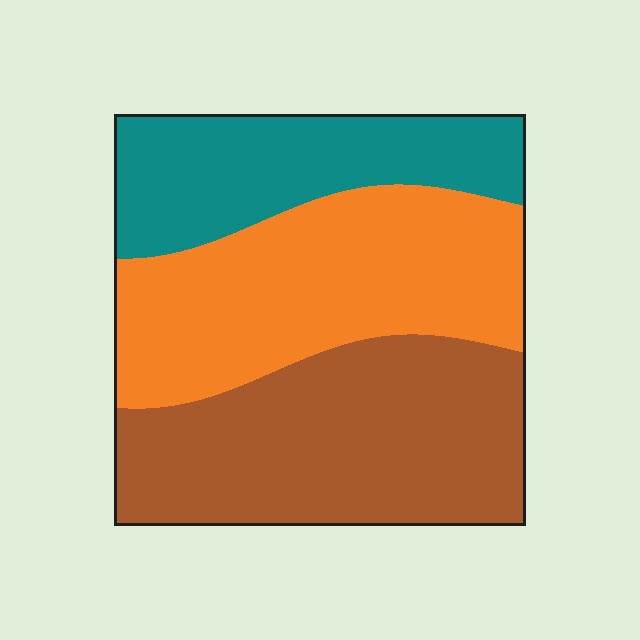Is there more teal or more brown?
Brown.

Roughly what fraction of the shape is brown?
Brown takes up between a quarter and a half of the shape.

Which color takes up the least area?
Teal, at roughly 25%.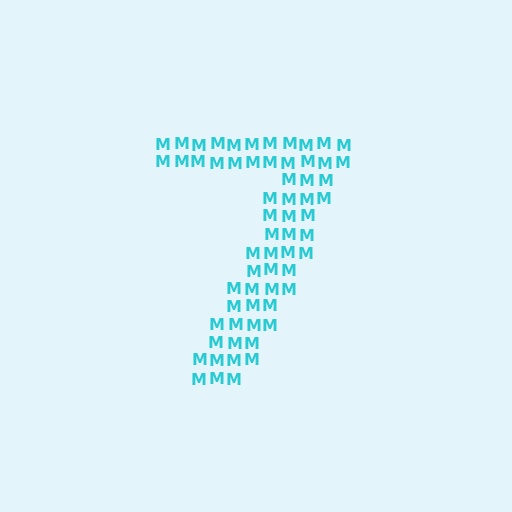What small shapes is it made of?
It is made of small letter M's.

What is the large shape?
The large shape is the digit 7.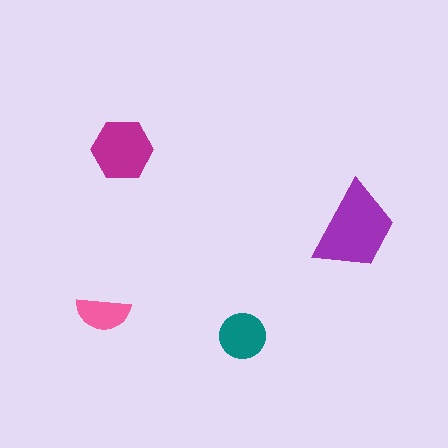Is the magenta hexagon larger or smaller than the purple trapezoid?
Smaller.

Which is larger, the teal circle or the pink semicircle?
The teal circle.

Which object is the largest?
The purple trapezoid.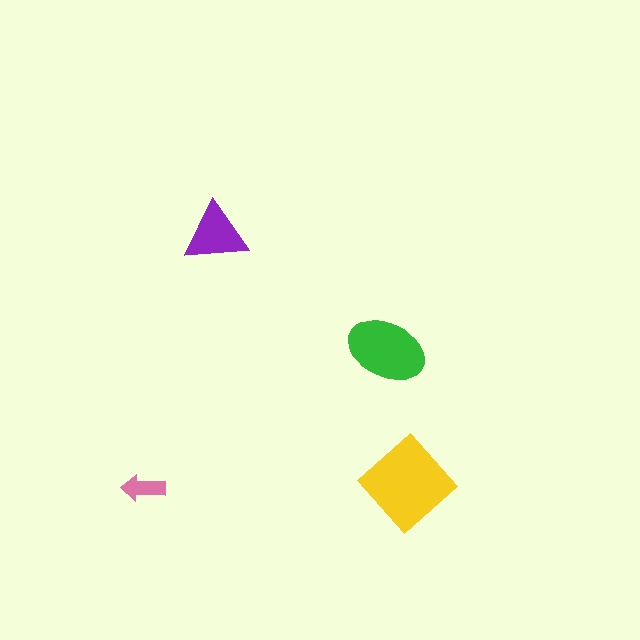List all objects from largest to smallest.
The yellow diamond, the green ellipse, the purple triangle, the pink arrow.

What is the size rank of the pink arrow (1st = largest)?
4th.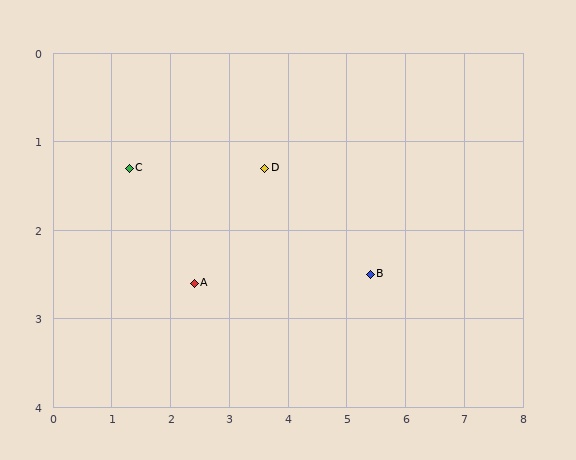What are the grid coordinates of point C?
Point C is at approximately (1.3, 1.3).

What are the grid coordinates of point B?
Point B is at approximately (5.4, 2.5).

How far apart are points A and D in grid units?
Points A and D are about 1.8 grid units apart.